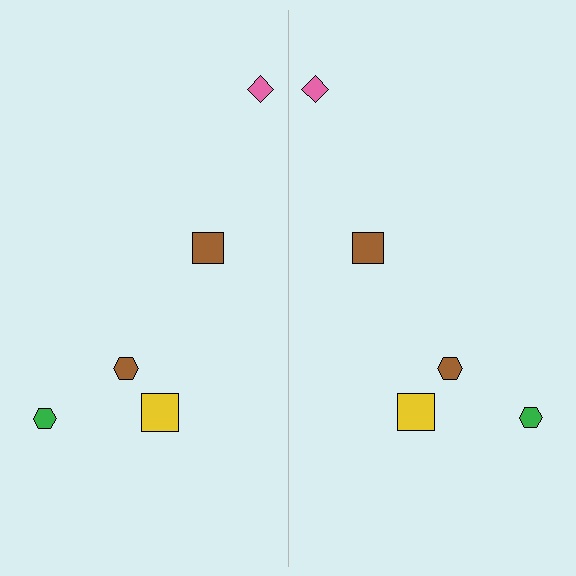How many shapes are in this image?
There are 10 shapes in this image.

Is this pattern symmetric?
Yes, this pattern has bilateral (reflection) symmetry.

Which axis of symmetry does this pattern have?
The pattern has a vertical axis of symmetry running through the center of the image.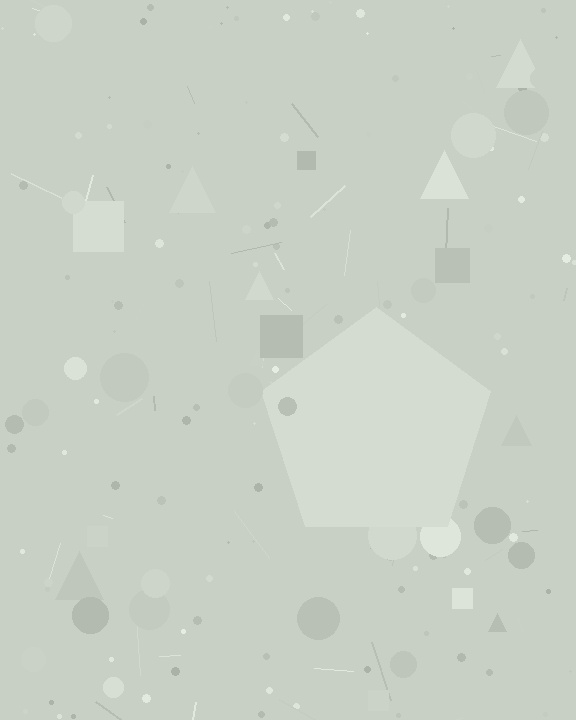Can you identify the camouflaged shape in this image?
The camouflaged shape is a pentagon.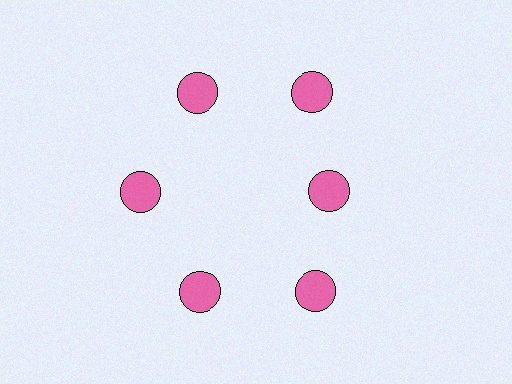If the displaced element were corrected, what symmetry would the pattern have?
It would have 6-fold rotational symmetry — the pattern would map onto itself every 60 degrees.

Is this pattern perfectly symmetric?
No. The 6 pink circles are arranged in a ring, but one element near the 3 o'clock position is pulled inward toward the center, breaking the 6-fold rotational symmetry.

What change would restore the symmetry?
The symmetry would be restored by moving it outward, back onto the ring so that all 6 circles sit at equal angles and equal distance from the center.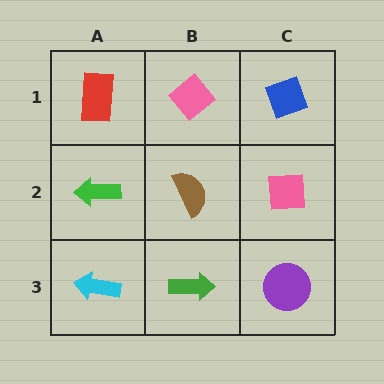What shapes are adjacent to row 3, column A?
A green arrow (row 2, column A), a green arrow (row 3, column B).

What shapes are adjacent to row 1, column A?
A green arrow (row 2, column A), a pink diamond (row 1, column B).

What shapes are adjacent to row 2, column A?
A red rectangle (row 1, column A), a cyan arrow (row 3, column A), a brown semicircle (row 2, column B).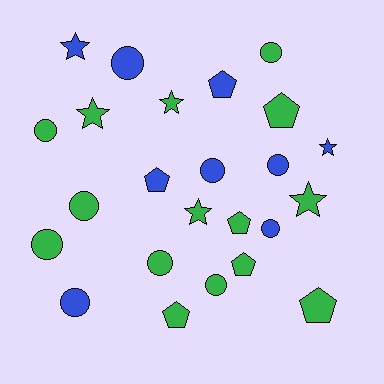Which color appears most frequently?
Green, with 15 objects.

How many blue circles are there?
There are 5 blue circles.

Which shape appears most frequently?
Circle, with 11 objects.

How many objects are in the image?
There are 24 objects.